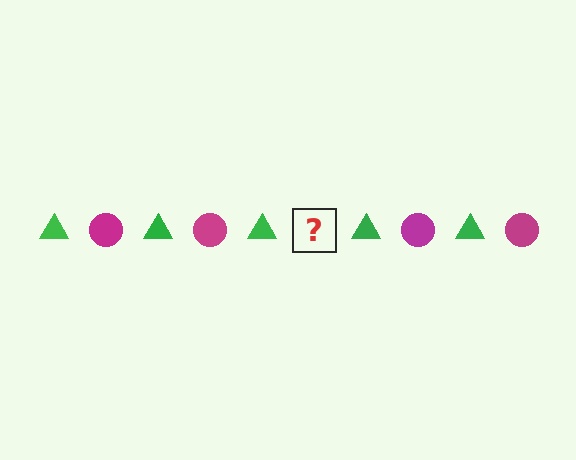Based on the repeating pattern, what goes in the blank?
The blank should be a magenta circle.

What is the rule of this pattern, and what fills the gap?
The rule is that the pattern alternates between green triangle and magenta circle. The gap should be filled with a magenta circle.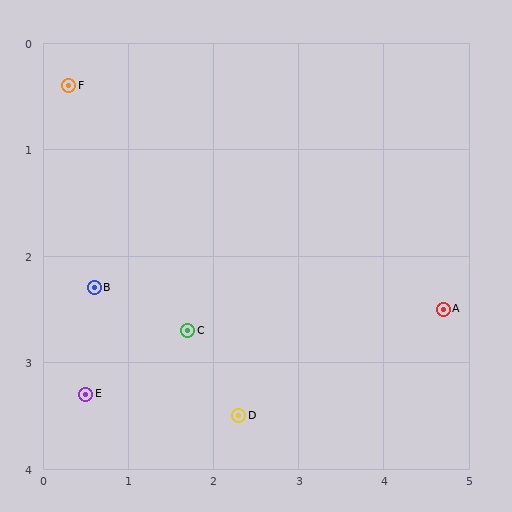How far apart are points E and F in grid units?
Points E and F are about 2.9 grid units apart.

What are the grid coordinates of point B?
Point B is at approximately (0.6, 2.3).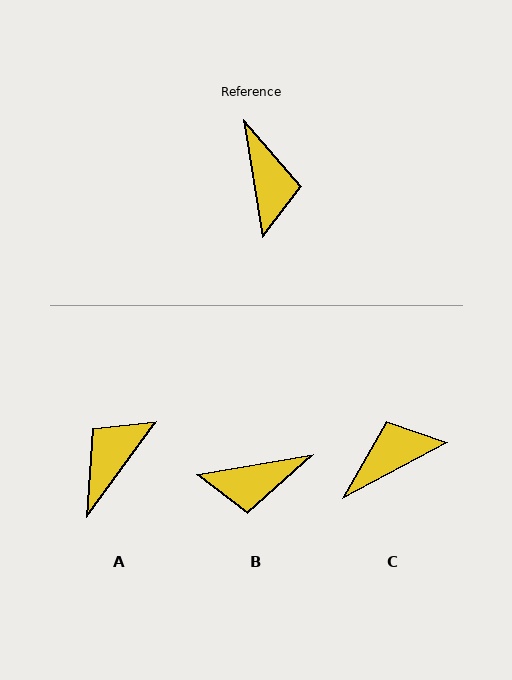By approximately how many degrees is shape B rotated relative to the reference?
Approximately 89 degrees clockwise.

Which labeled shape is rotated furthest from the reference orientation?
A, about 135 degrees away.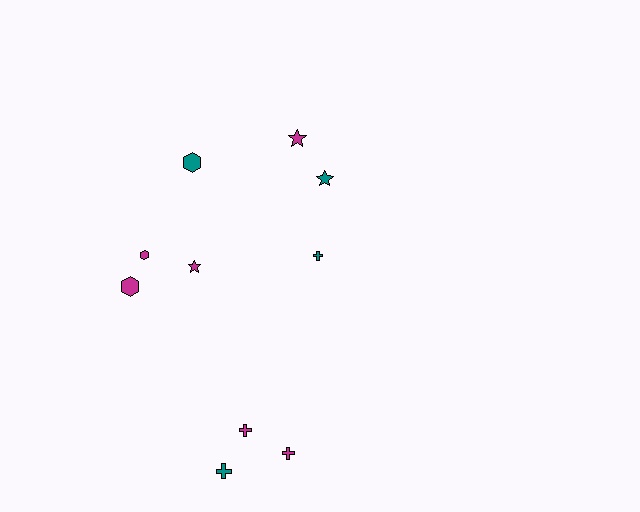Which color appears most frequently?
Magenta, with 6 objects.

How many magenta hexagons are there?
There are 2 magenta hexagons.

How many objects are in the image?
There are 10 objects.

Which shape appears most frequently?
Cross, with 4 objects.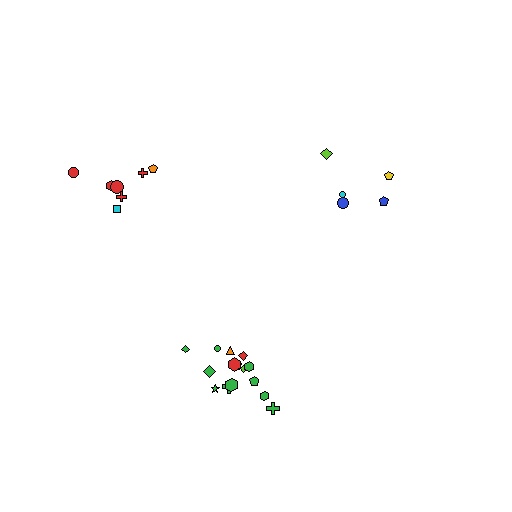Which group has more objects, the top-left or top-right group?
The top-left group.